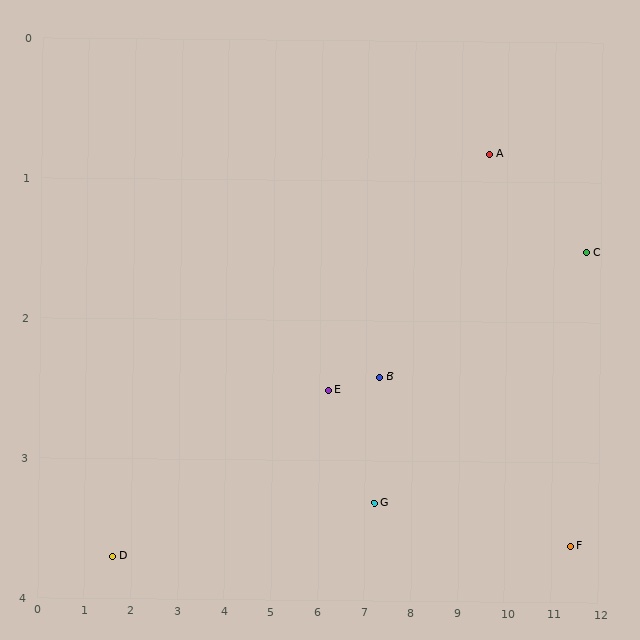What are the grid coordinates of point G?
Point G is at approximately (7.2, 3.3).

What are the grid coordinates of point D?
Point D is at approximately (1.6, 3.7).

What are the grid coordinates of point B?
Point B is at approximately (7.3, 2.4).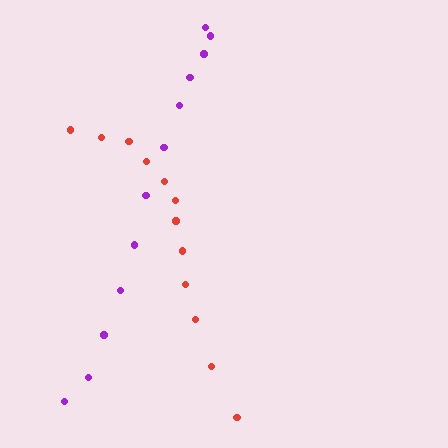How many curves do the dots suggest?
There are 2 distinct paths.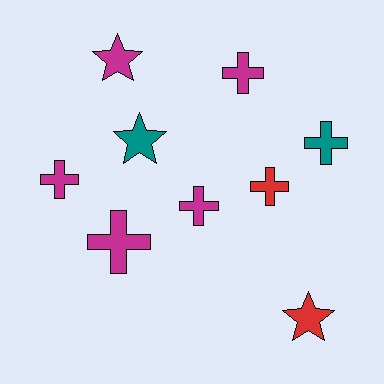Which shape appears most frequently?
Cross, with 6 objects.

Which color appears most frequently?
Magenta, with 5 objects.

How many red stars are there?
There is 1 red star.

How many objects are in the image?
There are 9 objects.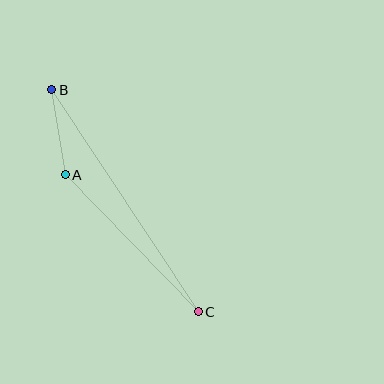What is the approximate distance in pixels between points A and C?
The distance between A and C is approximately 191 pixels.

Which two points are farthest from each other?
Points B and C are farthest from each other.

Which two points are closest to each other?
Points A and B are closest to each other.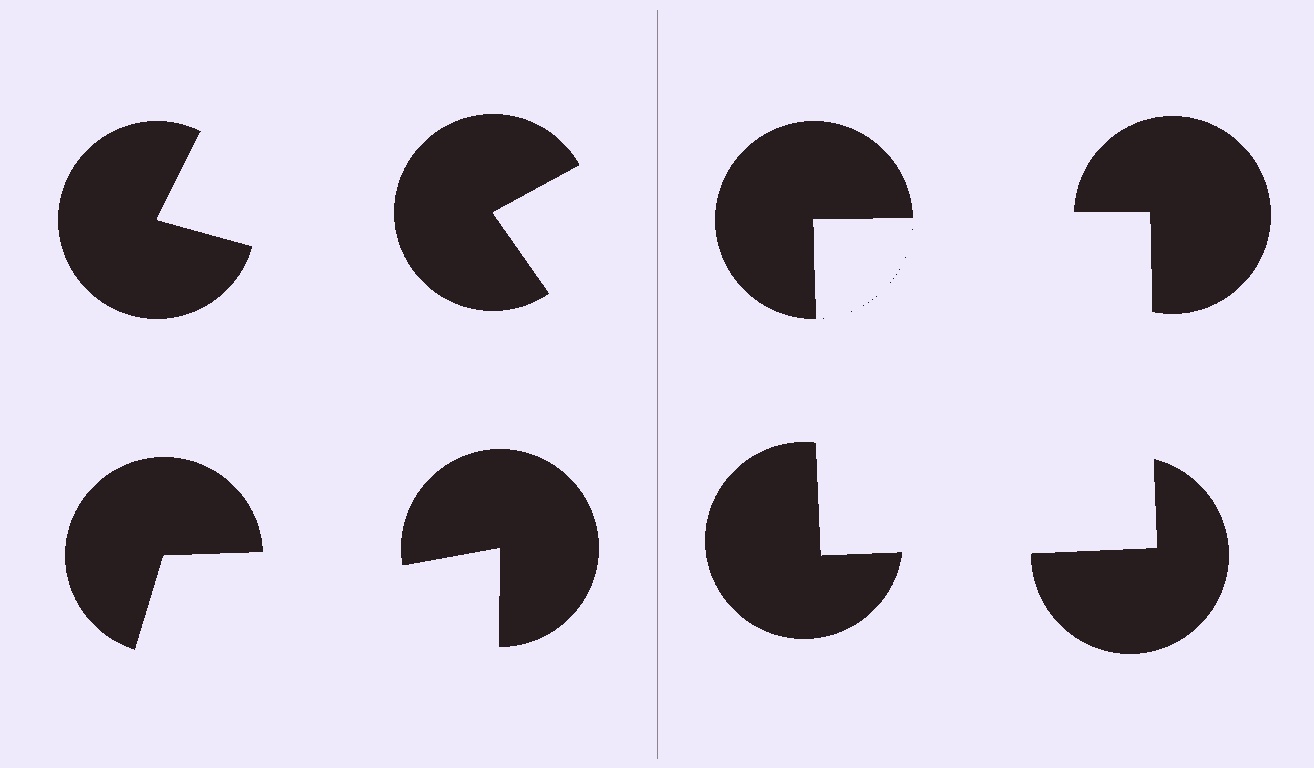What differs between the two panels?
The pac-man discs are positioned identically on both sides; only the wedge orientations differ. On the right they align to a square; on the left they are misaligned.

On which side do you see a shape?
An illusory square appears on the right side. On the left side the wedge cuts are rotated, so no coherent shape forms.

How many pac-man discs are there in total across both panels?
8 — 4 on each side.